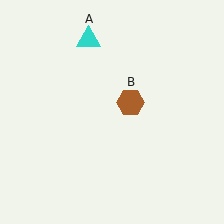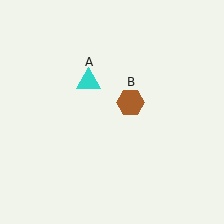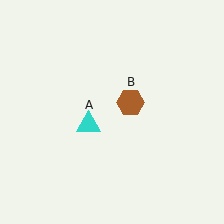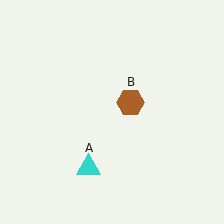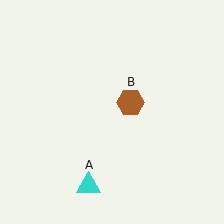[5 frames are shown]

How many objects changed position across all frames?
1 object changed position: cyan triangle (object A).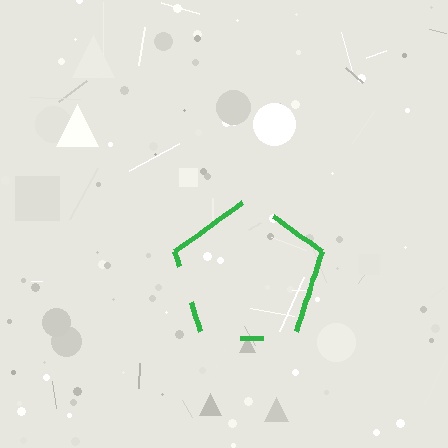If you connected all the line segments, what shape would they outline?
They would outline a pentagon.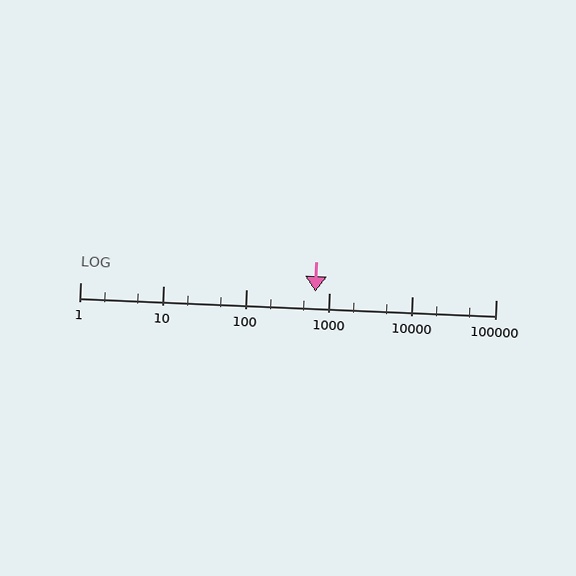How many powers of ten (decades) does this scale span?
The scale spans 5 decades, from 1 to 100000.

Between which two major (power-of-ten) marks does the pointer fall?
The pointer is between 100 and 1000.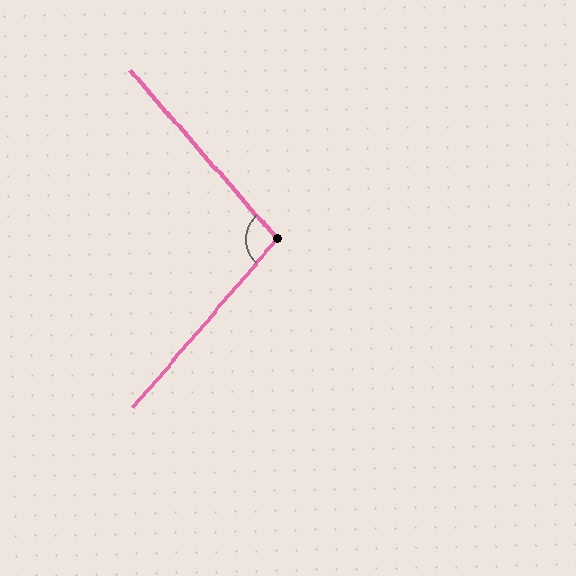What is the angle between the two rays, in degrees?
Approximately 98 degrees.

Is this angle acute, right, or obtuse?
It is obtuse.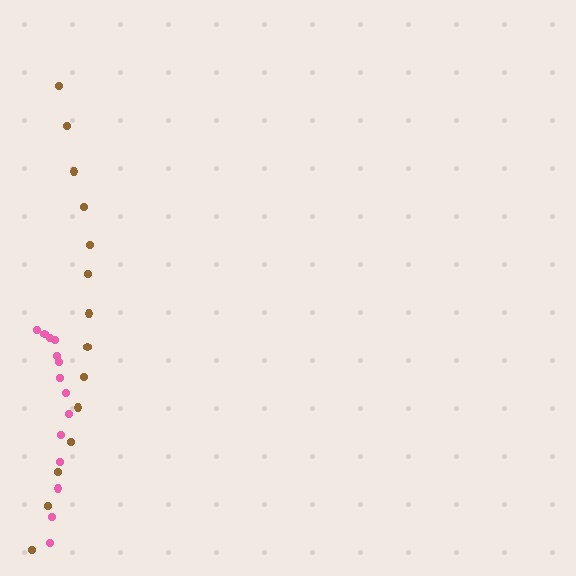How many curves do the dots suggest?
There are 2 distinct paths.